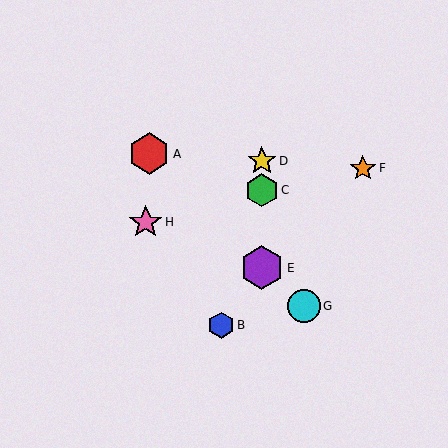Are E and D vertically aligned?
Yes, both are at x≈262.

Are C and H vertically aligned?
No, C is at x≈262 and H is at x≈146.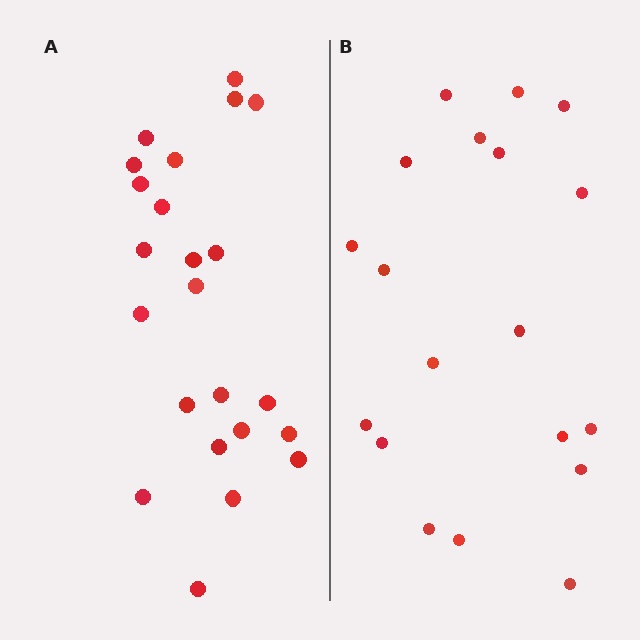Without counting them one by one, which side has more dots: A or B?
Region A (the left region) has more dots.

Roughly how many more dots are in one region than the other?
Region A has about 4 more dots than region B.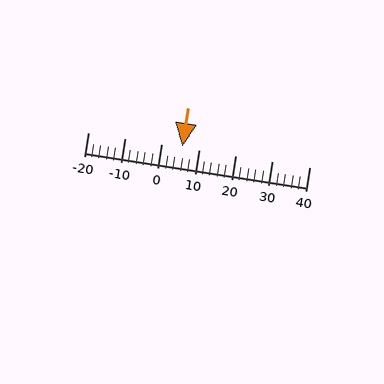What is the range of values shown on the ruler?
The ruler shows values from -20 to 40.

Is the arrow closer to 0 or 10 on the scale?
The arrow is closer to 10.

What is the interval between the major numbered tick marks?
The major tick marks are spaced 10 units apart.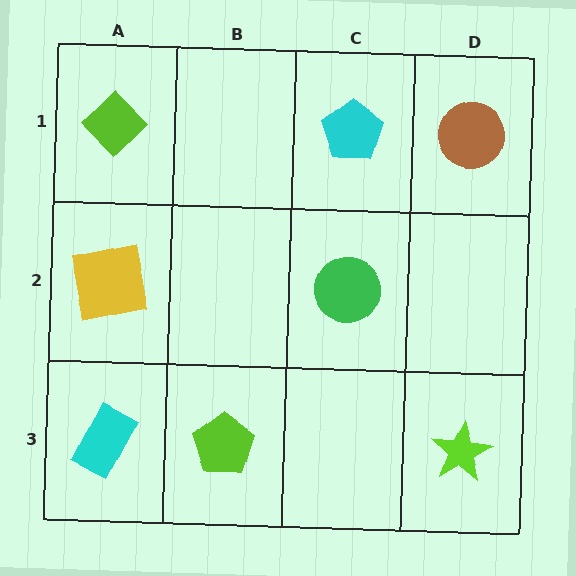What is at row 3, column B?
A lime pentagon.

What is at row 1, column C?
A cyan pentagon.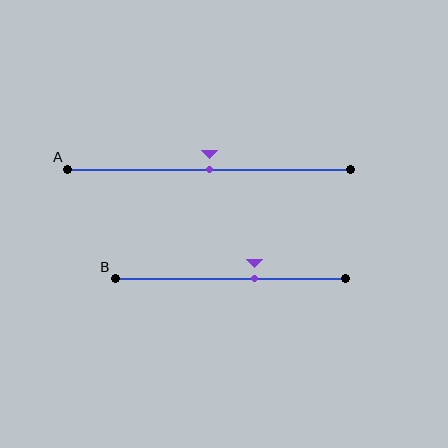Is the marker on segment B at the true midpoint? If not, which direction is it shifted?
No, the marker on segment B is shifted to the right by about 10% of the segment length.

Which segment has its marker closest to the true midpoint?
Segment A has its marker closest to the true midpoint.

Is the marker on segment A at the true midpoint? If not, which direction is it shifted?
Yes, the marker on segment A is at the true midpoint.